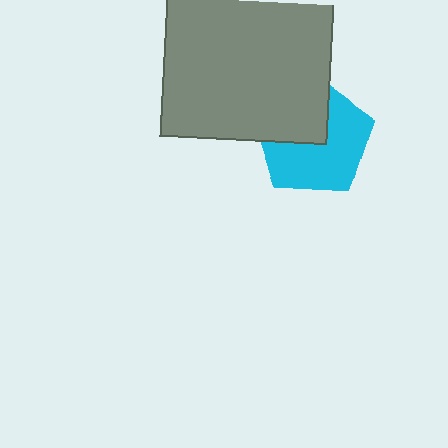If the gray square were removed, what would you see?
You would see the complete cyan pentagon.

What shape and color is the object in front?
The object in front is a gray square.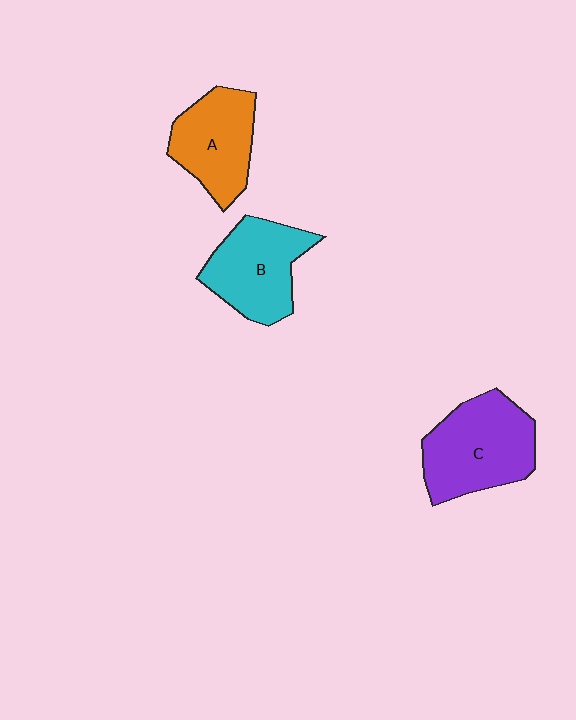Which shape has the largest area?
Shape C (purple).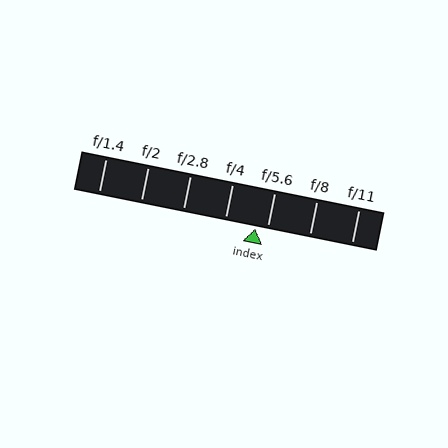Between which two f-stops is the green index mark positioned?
The index mark is between f/4 and f/5.6.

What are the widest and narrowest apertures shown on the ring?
The widest aperture shown is f/1.4 and the narrowest is f/11.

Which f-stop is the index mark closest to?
The index mark is closest to f/5.6.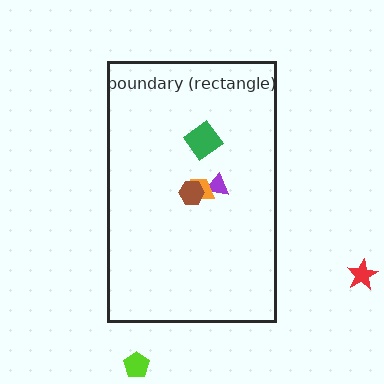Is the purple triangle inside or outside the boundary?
Inside.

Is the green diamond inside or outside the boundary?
Inside.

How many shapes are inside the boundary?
4 inside, 2 outside.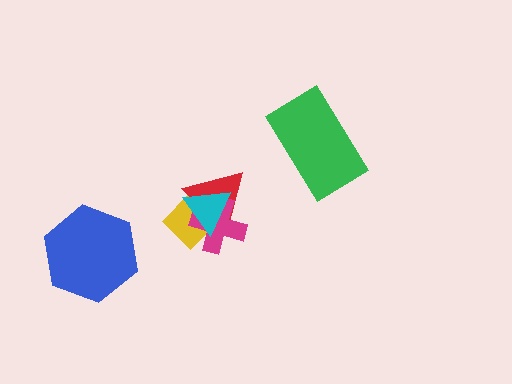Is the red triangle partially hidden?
Yes, it is partially covered by another shape.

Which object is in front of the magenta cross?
The cyan triangle is in front of the magenta cross.